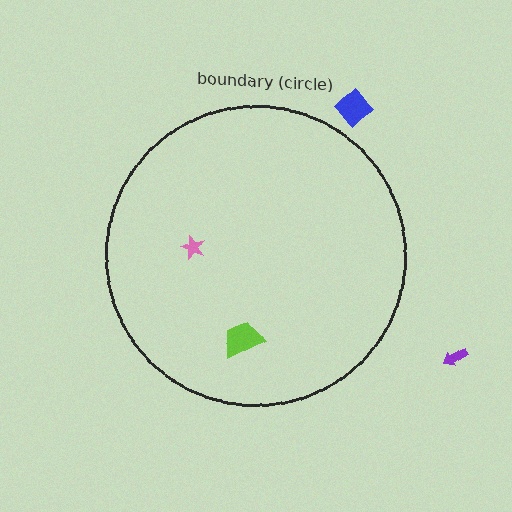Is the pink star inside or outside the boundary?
Inside.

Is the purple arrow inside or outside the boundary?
Outside.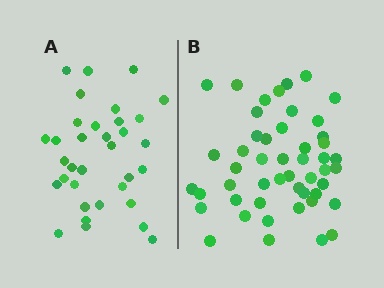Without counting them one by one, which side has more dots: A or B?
Region B (the right region) has more dots.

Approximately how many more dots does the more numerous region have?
Region B has approximately 15 more dots than region A.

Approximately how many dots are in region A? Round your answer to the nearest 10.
About 30 dots. (The exact count is 34, which rounds to 30.)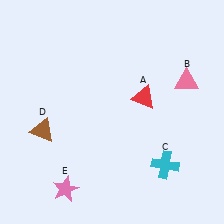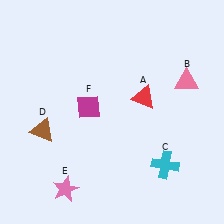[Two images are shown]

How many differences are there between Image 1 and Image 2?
There is 1 difference between the two images.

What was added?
A magenta diamond (F) was added in Image 2.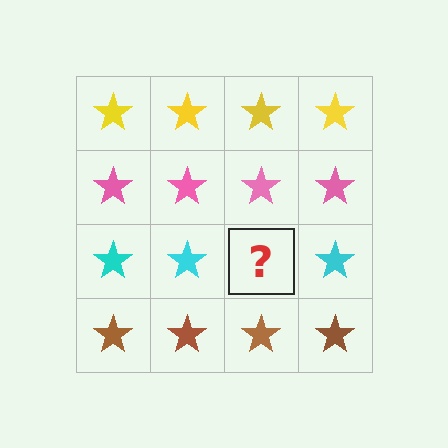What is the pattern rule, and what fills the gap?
The rule is that each row has a consistent color. The gap should be filled with a cyan star.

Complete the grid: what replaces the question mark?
The question mark should be replaced with a cyan star.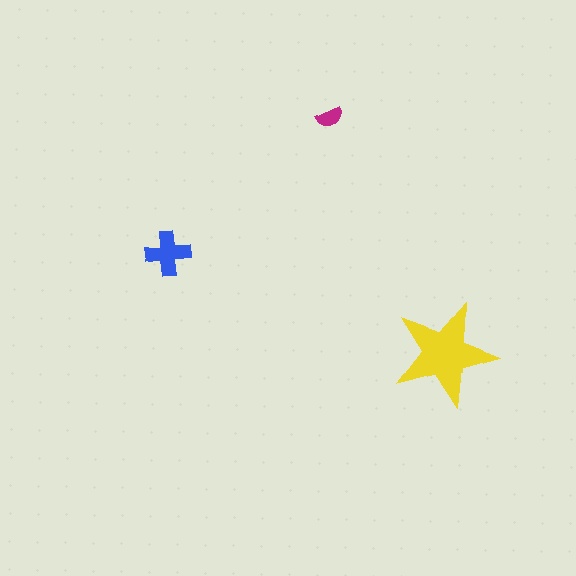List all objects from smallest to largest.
The magenta semicircle, the blue cross, the yellow star.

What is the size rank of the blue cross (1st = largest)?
2nd.